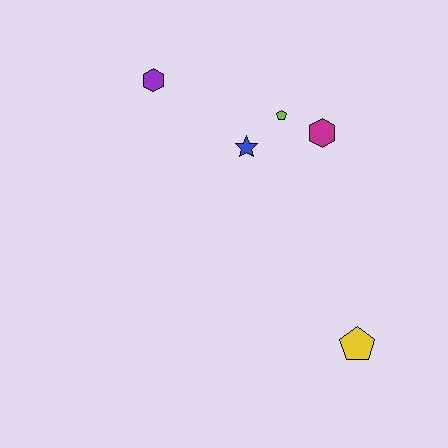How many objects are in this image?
There are 5 objects.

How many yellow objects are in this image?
There is 1 yellow object.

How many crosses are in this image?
There are no crosses.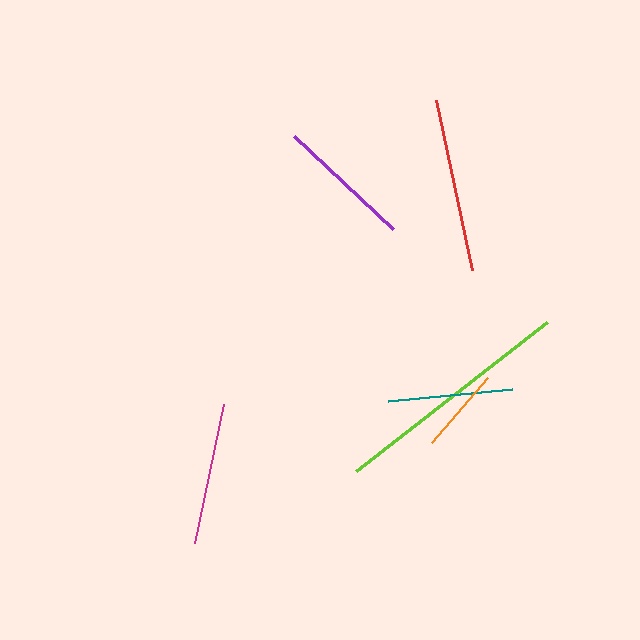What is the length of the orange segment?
The orange segment is approximately 86 pixels long.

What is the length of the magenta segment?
The magenta segment is approximately 143 pixels long.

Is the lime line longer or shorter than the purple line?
The lime line is longer than the purple line.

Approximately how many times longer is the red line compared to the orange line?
The red line is approximately 2.0 times the length of the orange line.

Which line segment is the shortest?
The orange line is the shortest at approximately 86 pixels.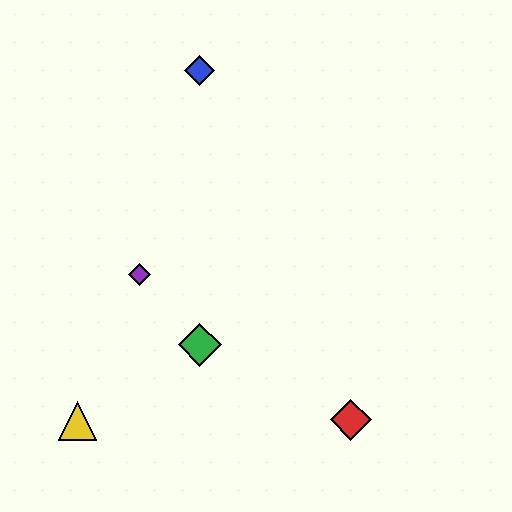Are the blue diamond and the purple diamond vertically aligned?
No, the blue diamond is at x≈200 and the purple diamond is at x≈140.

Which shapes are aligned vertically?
The blue diamond, the green diamond are aligned vertically.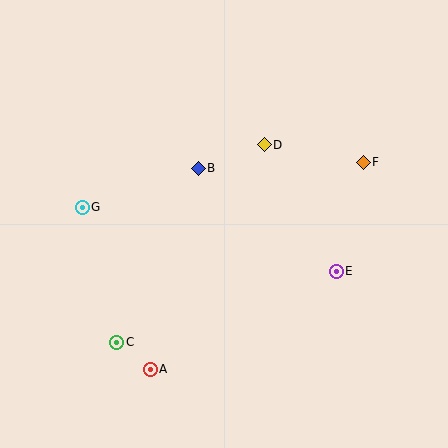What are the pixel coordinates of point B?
Point B is at (198, 168).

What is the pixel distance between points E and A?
The distance between E and A is 210 pixels.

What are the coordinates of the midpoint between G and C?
The midpoint between G and C is at (99, 275).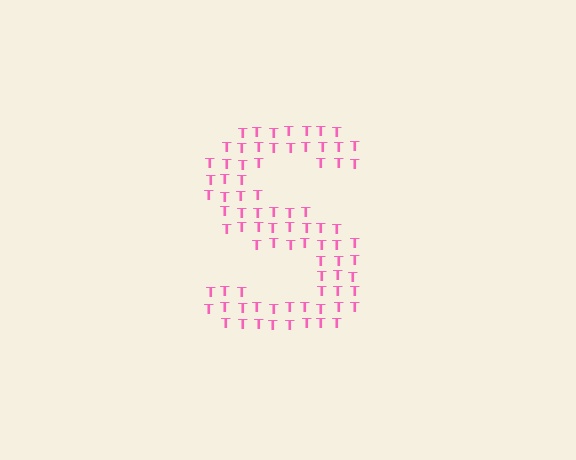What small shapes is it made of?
It is made of small letter T's.